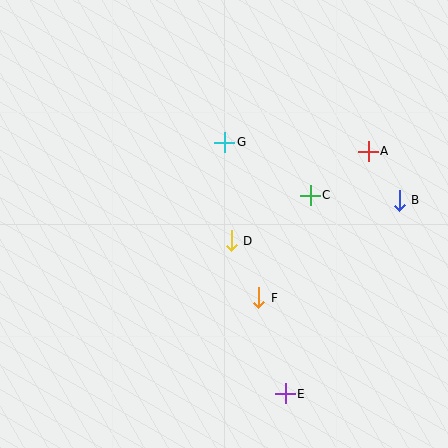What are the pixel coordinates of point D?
Point D is at (231, 241).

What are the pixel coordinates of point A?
Point A is at (368, 151).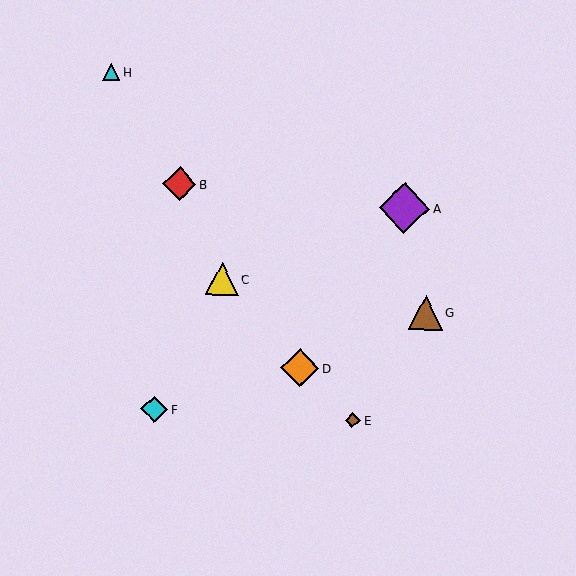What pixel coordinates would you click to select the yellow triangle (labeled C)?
Click at (222, 279) to select the yellow triangle C.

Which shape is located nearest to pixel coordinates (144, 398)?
The cyan diamond (labeled F) at (154, 409) is nearest to that location.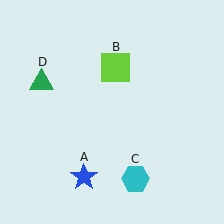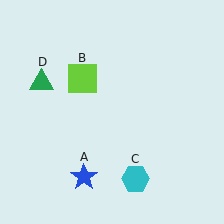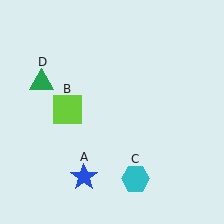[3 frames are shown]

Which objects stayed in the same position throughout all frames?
Blue star (object A) and cyan hexagon (object C) and green triangle (object D) remained stationary.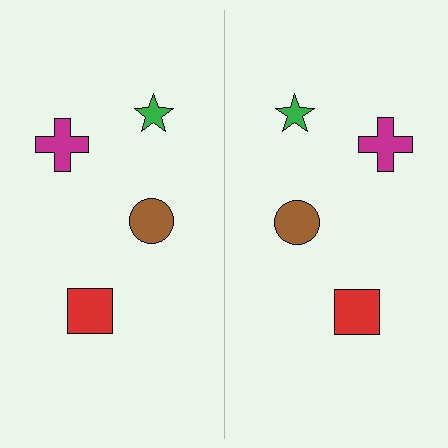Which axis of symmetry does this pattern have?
The pattern has a vertical axis of symmetry running through the center of the image.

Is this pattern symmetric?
Yes, this pattern has bilateral (reflection) symmetry.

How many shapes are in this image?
There are 8 shapes in this image.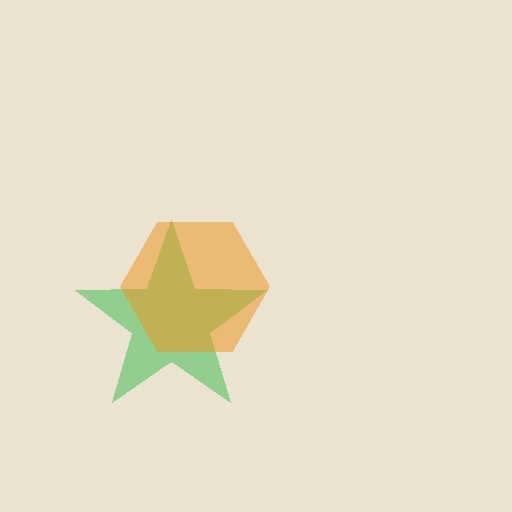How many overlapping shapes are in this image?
There are 2 overlapping shapes in the image.